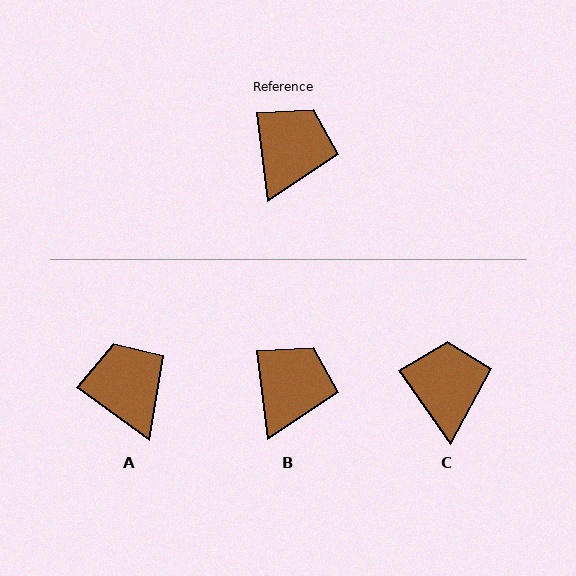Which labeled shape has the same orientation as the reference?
B.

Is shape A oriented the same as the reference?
No, it is off by about 47 degrees.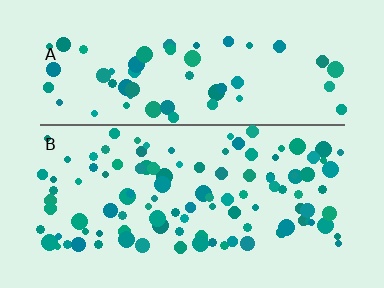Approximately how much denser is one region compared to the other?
Approximately 1.8× — region B over region A.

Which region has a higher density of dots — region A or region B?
B (the bottom).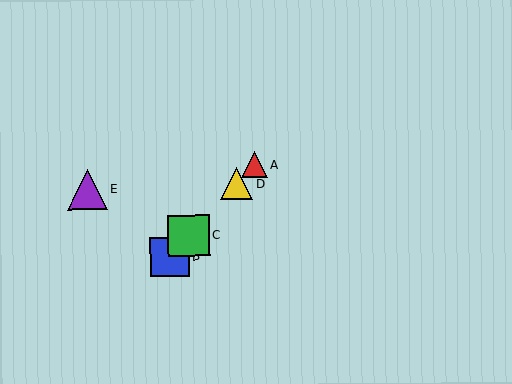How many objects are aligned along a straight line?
4 objects (A, B, C, D) are aligned along a straight line.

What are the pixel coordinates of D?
Object D is at (237, 184).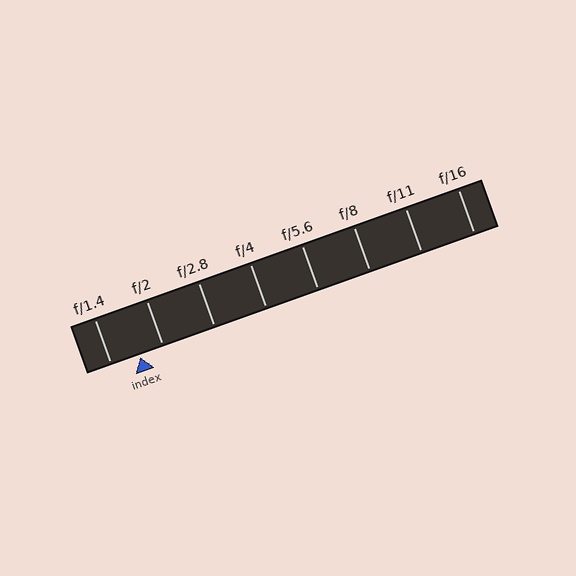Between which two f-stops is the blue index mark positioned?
The index mark is between f/1.4 and f/2.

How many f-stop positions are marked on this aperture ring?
There are 8 f-stop positions marked.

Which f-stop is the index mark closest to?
The index mark is closest to f/2.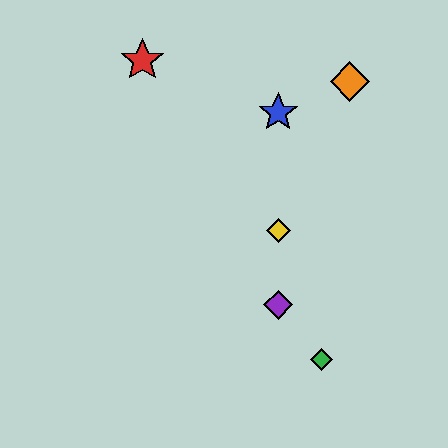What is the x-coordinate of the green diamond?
The green diamond is at x≈321.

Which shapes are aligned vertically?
The blue star, the yellow diamond, the purple diamond are aligned vertically.